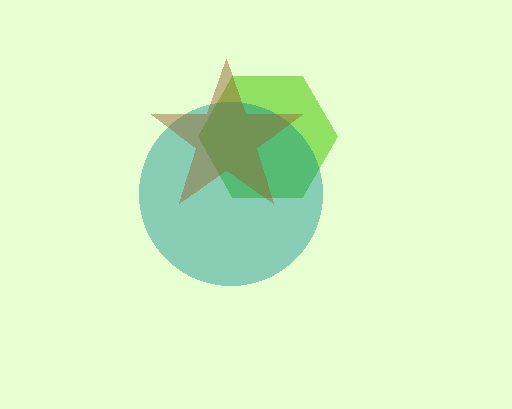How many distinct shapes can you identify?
There are 3 distinct shapes: a lime hexagon, a teal circle, a brown star.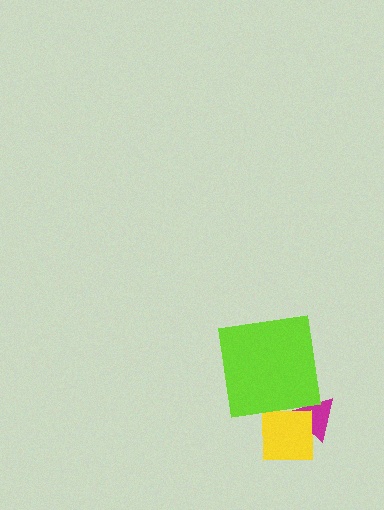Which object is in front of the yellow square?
The lime square is in front of the yellow square.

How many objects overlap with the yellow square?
2 objects overlap with the yellow square.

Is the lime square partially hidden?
No, no other shape covers it.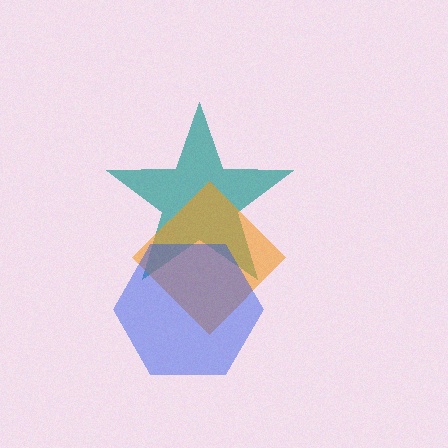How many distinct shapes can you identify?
There are 3 distinct shapes: a teal star, an orange diamond, a blue hexagon.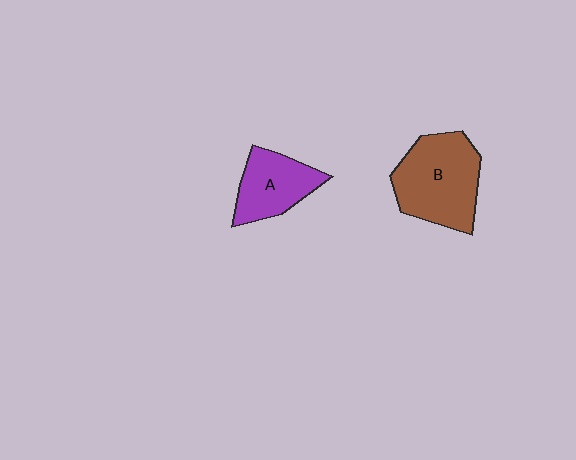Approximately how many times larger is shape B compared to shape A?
Approximately 1.5 times.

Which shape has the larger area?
Shape B (brown).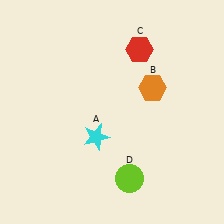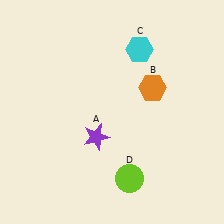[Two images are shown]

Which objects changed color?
A changed from cyan to purple. C changed from red to cyan.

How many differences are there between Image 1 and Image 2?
There are 2 differences between the two images.